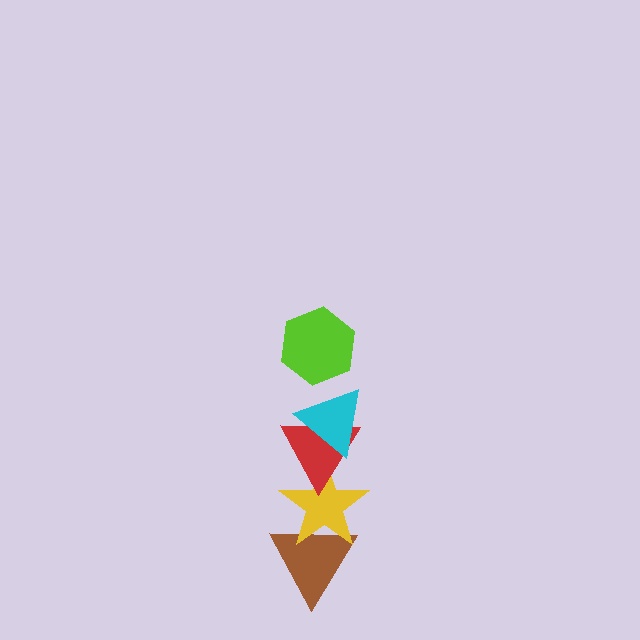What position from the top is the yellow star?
The yellow star is 4th from the top.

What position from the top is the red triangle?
The red triangle is 3rd from the top.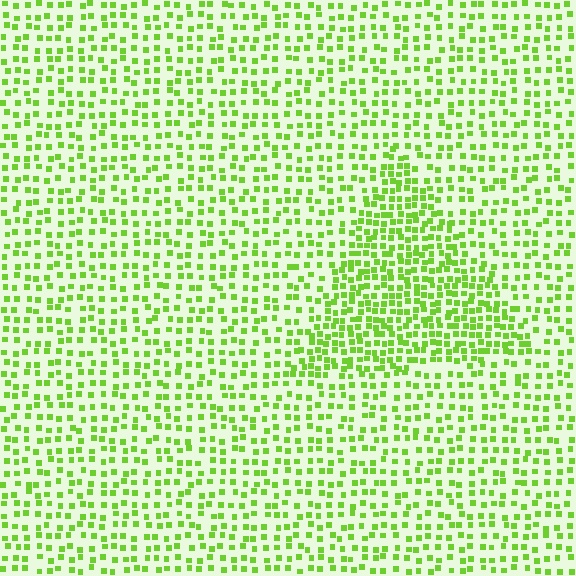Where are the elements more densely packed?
The elements are more densely packed inside the triangle boundary.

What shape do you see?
I see a triangle.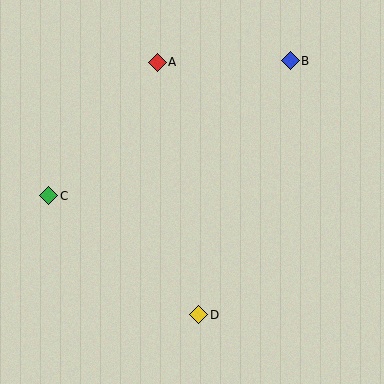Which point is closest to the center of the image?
Point D at (199, 315) is closest to the center.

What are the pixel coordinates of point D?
Point D is at (199, 315).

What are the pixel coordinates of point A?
Point A is at (157, 62).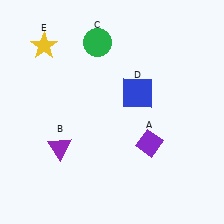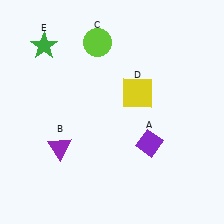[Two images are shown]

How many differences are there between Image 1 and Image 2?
There are 3 differences between the two images.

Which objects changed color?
C changed from green to lime. D changed from blue to yellow. E changed from yellow to green.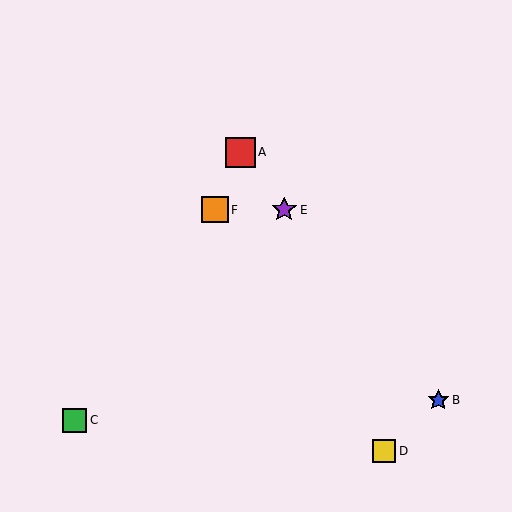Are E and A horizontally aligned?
No, E is at y≈210 and A is at y≈152.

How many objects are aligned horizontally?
2 objects (E, F) are aligned horizontally.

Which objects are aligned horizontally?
Objects E, F are aligned horizontally.